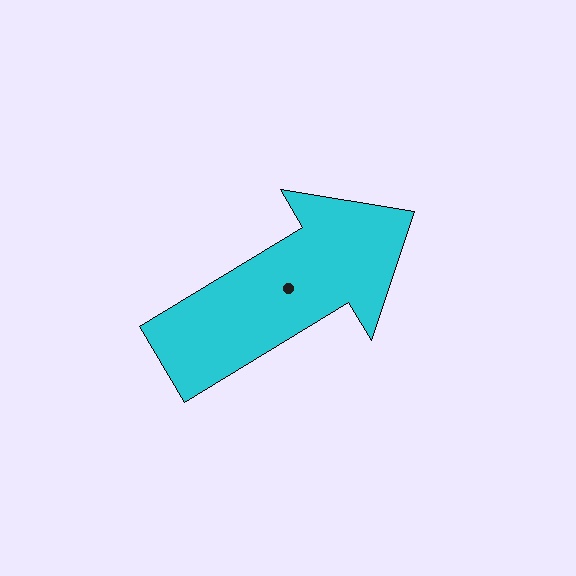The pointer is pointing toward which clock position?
Roughly 2 o'clock.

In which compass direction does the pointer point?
Northeast.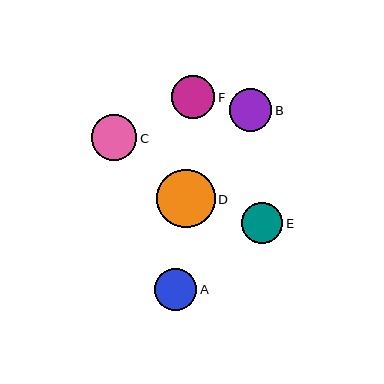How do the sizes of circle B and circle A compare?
Circle B and circle A are approximately the same size.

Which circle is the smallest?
Circle E is the smallest with a size of approximately 41 pixels.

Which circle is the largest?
Circle D is the largest with a size of approximately 59 pixels.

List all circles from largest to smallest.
From largest to smallest: D, C, F, B, A, E.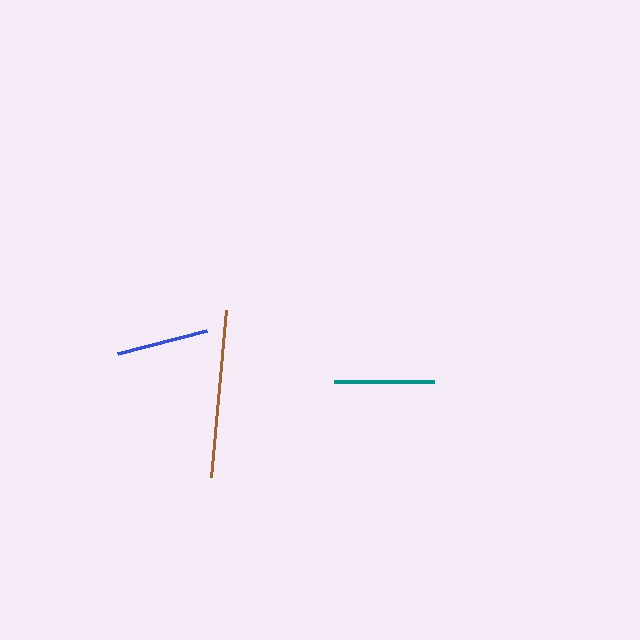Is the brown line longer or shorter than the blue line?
The brown line is longer than the blue line.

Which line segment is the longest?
The brown line is the longest at approximately 168 pixels.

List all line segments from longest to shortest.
From longest to shortest: brown, teal, blue.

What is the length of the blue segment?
The blue segment is approximately 92 pixels long.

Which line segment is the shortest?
The blue line is the shortest at approximately 92 pixels.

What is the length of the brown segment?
The brown segment is approximately 168 pixels long.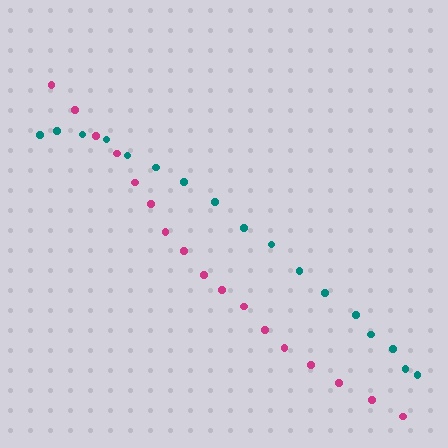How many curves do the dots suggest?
There are 2 distinct paths.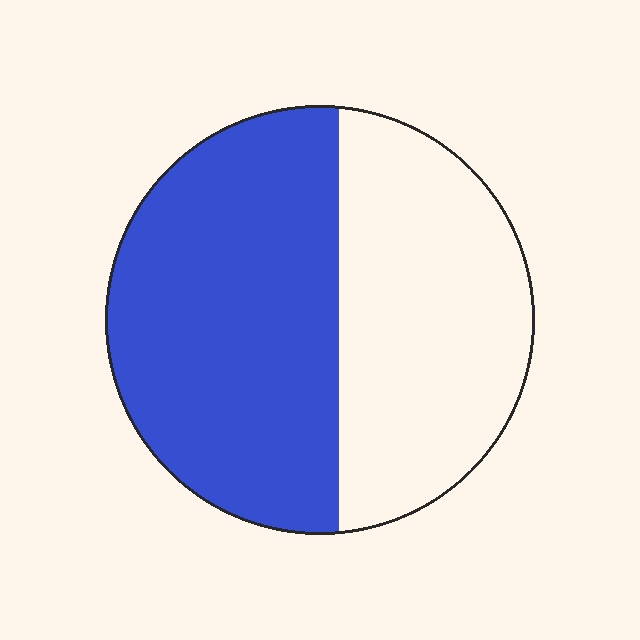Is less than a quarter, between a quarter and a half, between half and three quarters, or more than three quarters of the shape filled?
Between half and three quarters.